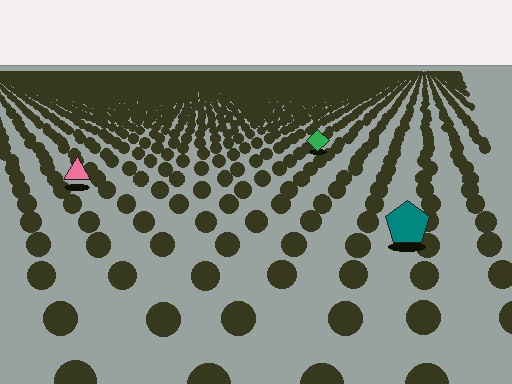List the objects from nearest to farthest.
From nearest to farthest: the teal pentagon, the pink triangle, the green diamond.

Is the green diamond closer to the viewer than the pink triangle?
No. The pink triangle is closer — you can tell from the texture gradient: the ground texture is coarser near it.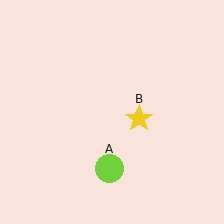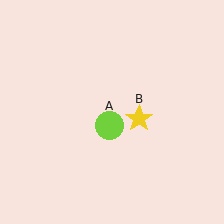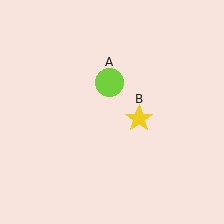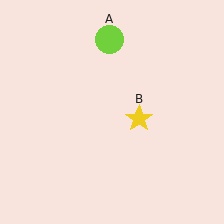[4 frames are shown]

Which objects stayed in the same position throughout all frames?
Yellow star (object B) remained stationary.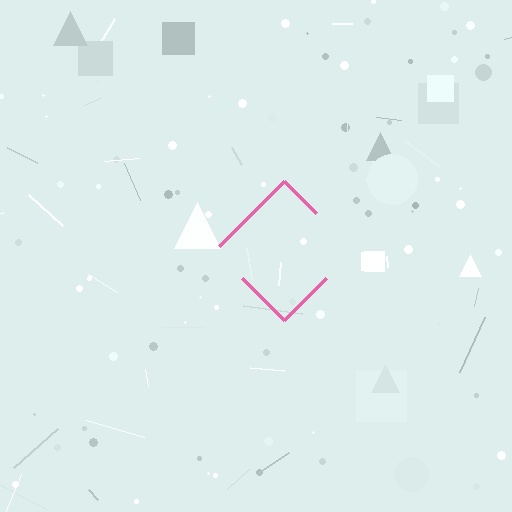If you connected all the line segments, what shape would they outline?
They would outline a diamond.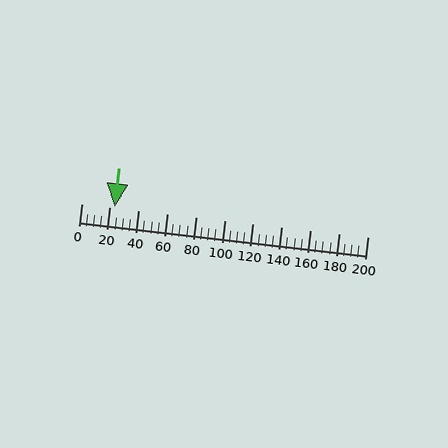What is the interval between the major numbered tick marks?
The major tick marks are spaced 20 units apart.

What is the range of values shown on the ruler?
The ruler shows values from 0 to 200.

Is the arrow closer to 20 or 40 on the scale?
The arrow is closer to 20.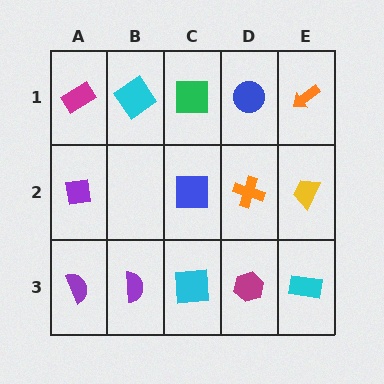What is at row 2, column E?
A yellow trapezoid.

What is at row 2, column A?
A purple square.